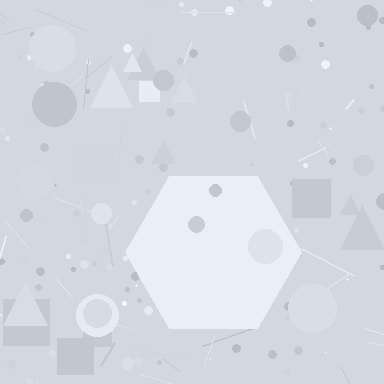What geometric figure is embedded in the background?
A hexagon is embedded in the background.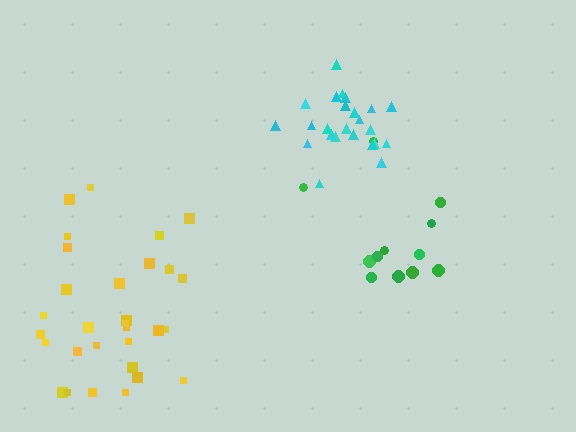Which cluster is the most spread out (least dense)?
Green.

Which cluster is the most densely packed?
Cyan.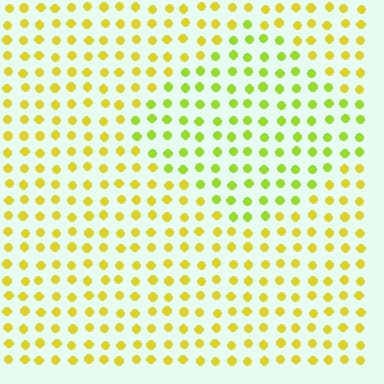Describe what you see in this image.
The image is filled with small yellow elements in a uniform arrangement. A diamond-shaped region is visible where the elements are tinted to a slightly different hue, forming a subtle color boundary.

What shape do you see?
I see a diamond.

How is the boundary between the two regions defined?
The boundary is defined purely by a slight shift in hue (about 29 degrees). Spacing, size, and orientation are identical on both sides.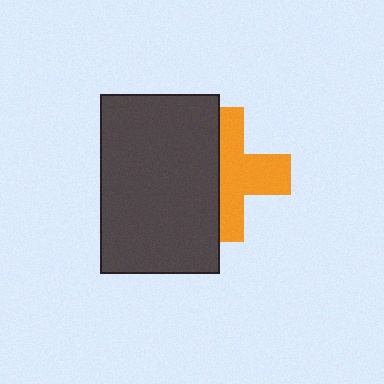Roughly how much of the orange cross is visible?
About half of it is visible (roughly 56%).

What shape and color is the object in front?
The object in front is a dark gray rectangle.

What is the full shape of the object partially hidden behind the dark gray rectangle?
The partially hidden object is an orange cross.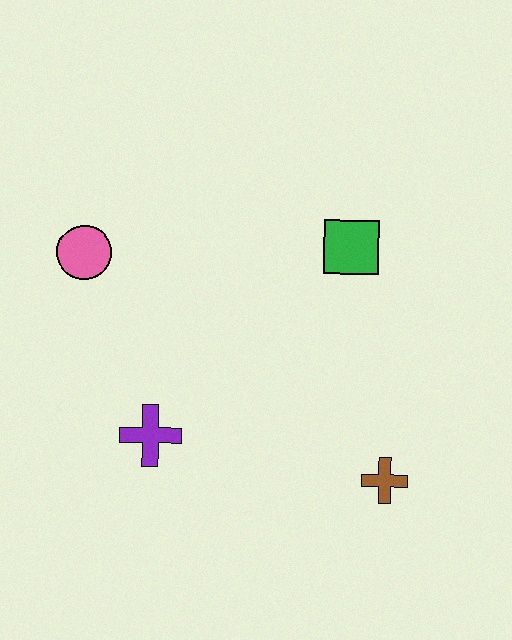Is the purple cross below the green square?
Yes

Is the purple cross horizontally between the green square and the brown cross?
No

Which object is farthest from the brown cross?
The pink circle is farthest from the brown cross.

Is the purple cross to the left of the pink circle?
No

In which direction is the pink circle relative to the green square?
The pink circle is to the left of the green square.